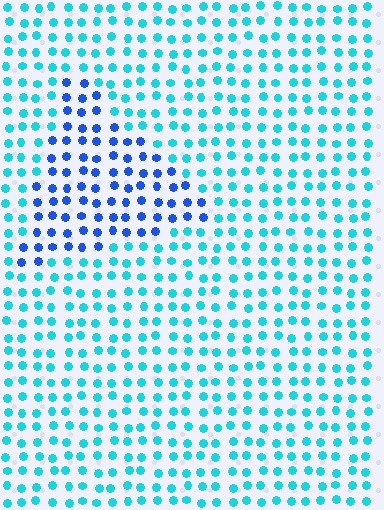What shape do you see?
I see a triangle.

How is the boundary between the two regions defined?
The boundary is defined purely by a slight shift in hue (about 41 degrees). Spacing, size, and orientation are identical on both sides.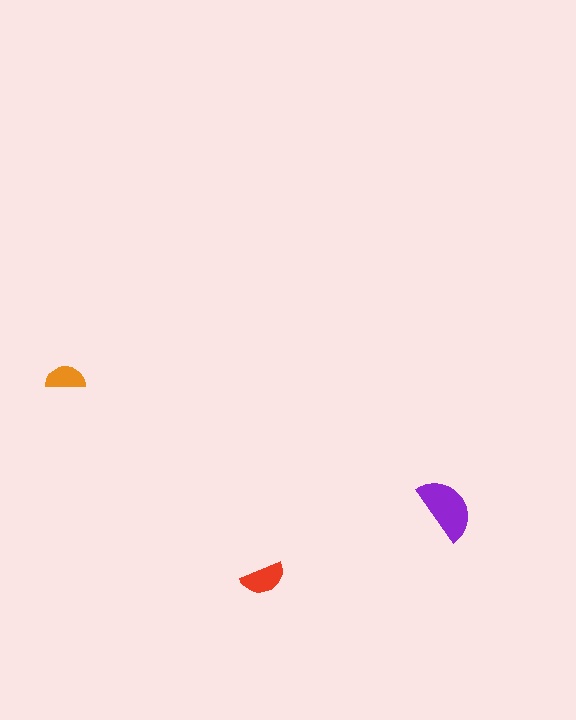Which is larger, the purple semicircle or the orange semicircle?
The purple one.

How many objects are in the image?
There are 3 objects in the image.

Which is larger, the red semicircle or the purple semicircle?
The purple one.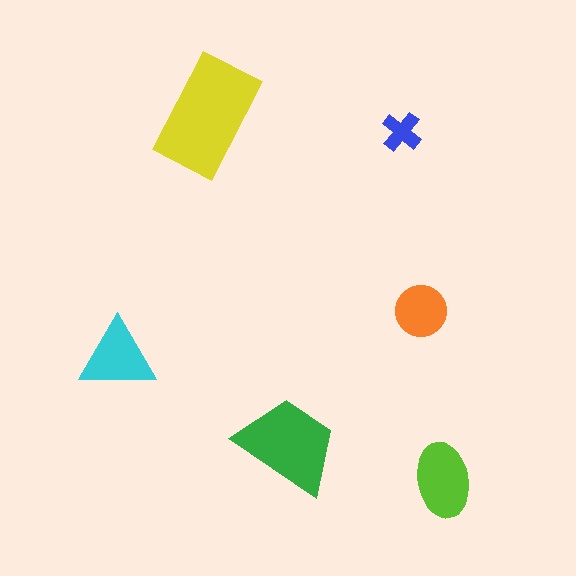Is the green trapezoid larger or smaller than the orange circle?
Larger.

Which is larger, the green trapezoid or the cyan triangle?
The green trapezoid.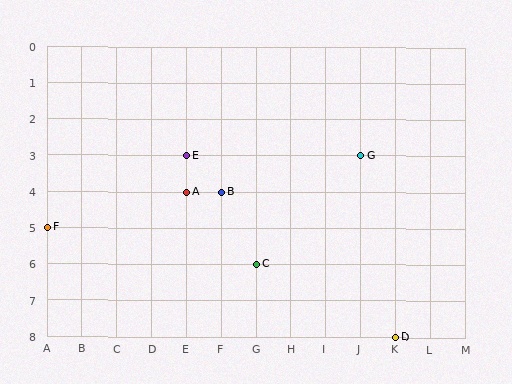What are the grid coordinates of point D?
Point D is at grid coordinates (K, 8).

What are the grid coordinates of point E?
Point E is at grid coordinates (E, 3).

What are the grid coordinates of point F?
Point F is at grid coordinates (A, 5).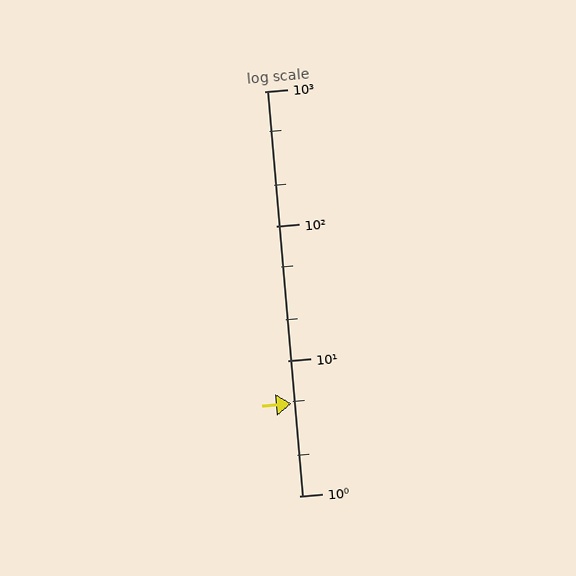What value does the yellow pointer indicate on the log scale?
The pointer indicates approximately 4.8.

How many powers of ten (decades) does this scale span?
The scale spans 3 decades, from 1 to 1000.